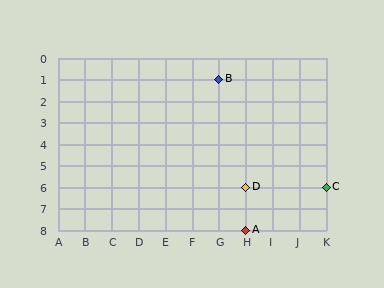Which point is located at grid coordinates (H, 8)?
Point A is at (H, 8).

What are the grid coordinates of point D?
Point D is at grid coordinates (H, 6).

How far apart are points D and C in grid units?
Points D and C are 3 columns apart.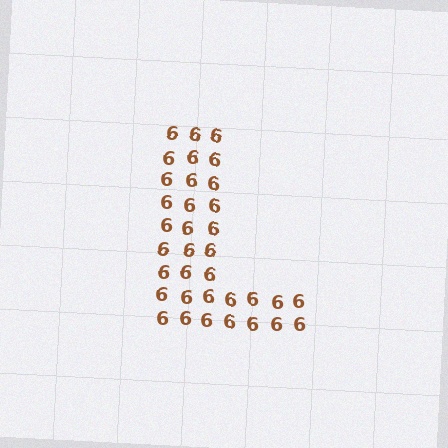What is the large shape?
The large shape is the letter L.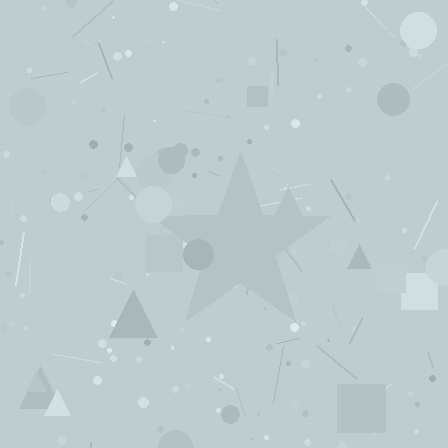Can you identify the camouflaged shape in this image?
The camouflaged shape is a star.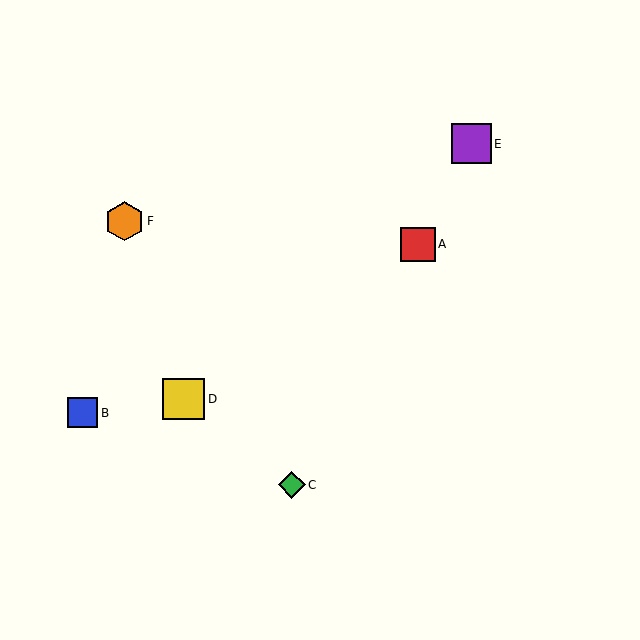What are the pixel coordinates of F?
Object F is at (124, 221).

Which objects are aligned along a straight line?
Objects A, C, E are aligned along a straight line.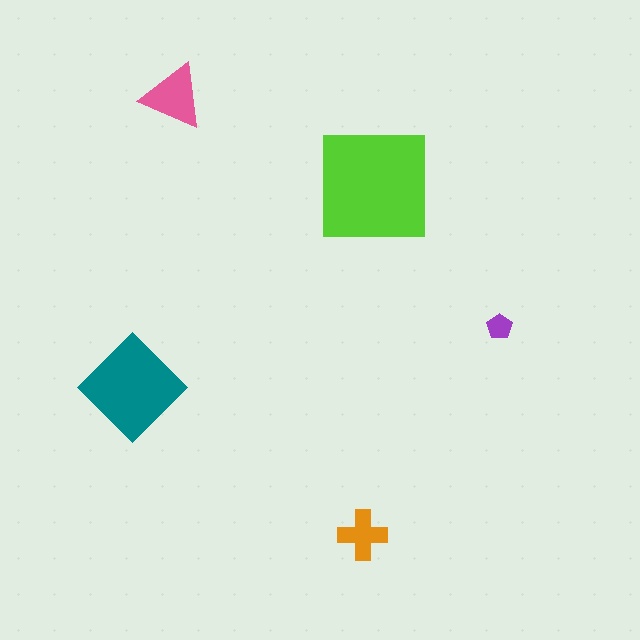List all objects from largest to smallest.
The lime square, the teal diamond, the pink triangle, the orange cross, the purple pentagon.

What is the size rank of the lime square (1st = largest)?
1st.